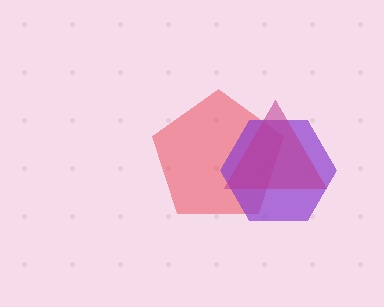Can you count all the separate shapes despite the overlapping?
Yes, there are 3 separate shapes.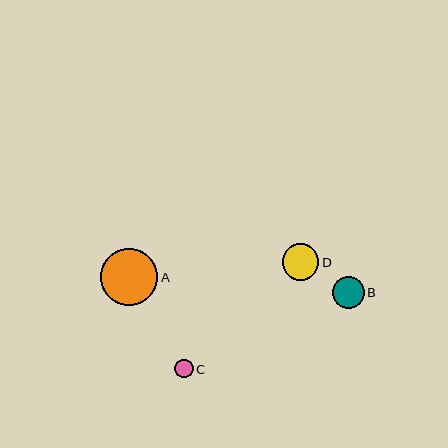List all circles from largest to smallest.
From largest to smallest: A, D, B, C.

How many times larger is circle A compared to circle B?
Circle A is approximately 1.8 times the size of circle B.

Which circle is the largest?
Circle A is the largest with a size of approximately 57 pixels.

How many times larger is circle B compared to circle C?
Circle B is approximately 1.7 times the size of circle C.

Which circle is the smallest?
Circle C is the smallest with a size of approximately 18 pixels.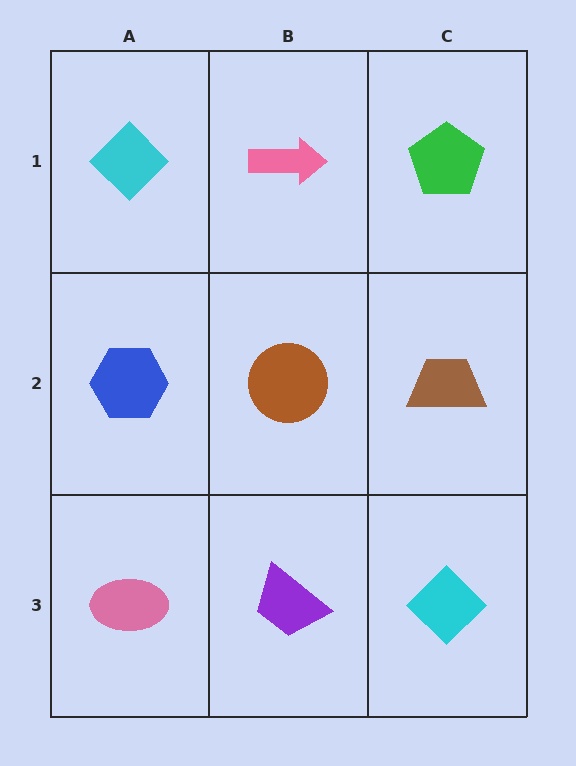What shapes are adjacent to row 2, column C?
A green pentagon (row 1, column C), a cyan diamond (row 3, column C), a brown circle (row 2, column B).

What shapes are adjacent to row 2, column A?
A cyan diamond (row 1, column A), a pink ellipse (row 3, column A), a brown circle (row 2, column B).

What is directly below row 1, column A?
A blue hexagon.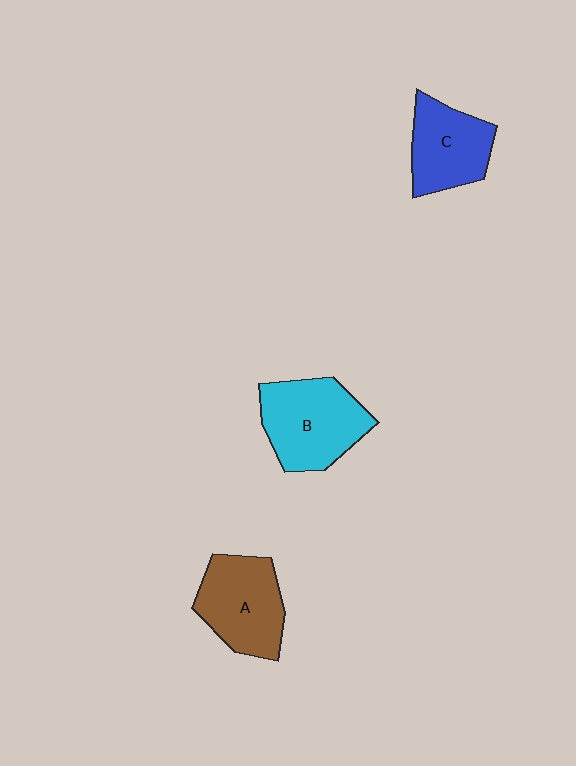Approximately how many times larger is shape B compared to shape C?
Approximately 1.3 times.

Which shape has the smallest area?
Shape C (blue).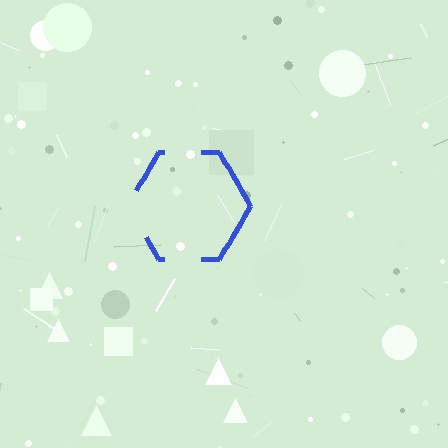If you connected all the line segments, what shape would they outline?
They would outline a hexagon.